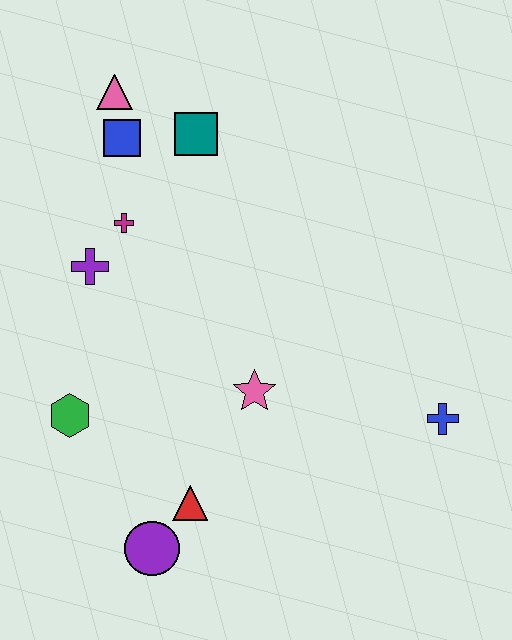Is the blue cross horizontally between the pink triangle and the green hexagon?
No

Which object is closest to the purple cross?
The magenta cross is closest to the purple cross.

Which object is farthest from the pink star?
The pink triangle is farthest from the pink star.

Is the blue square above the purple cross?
Yes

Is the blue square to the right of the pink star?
No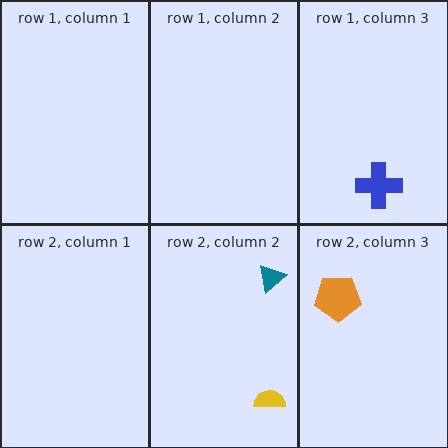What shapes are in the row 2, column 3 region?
The orange pentagon.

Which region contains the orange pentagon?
The row 2, column 3 region.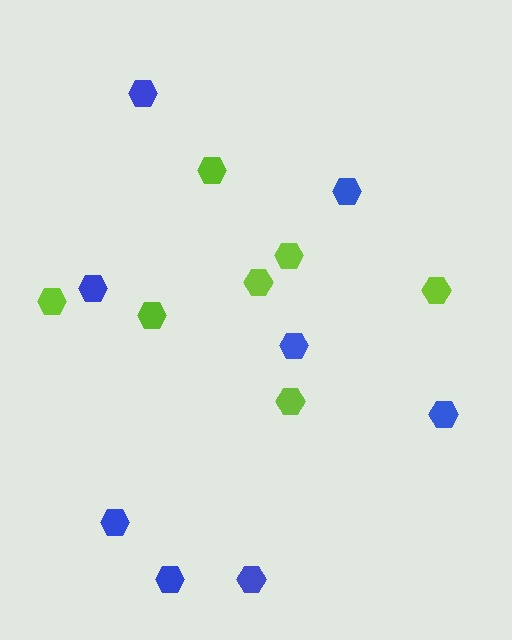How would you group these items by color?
There are 2 groups: one group of lime hexagons (7) and one group of blue hexagons (8).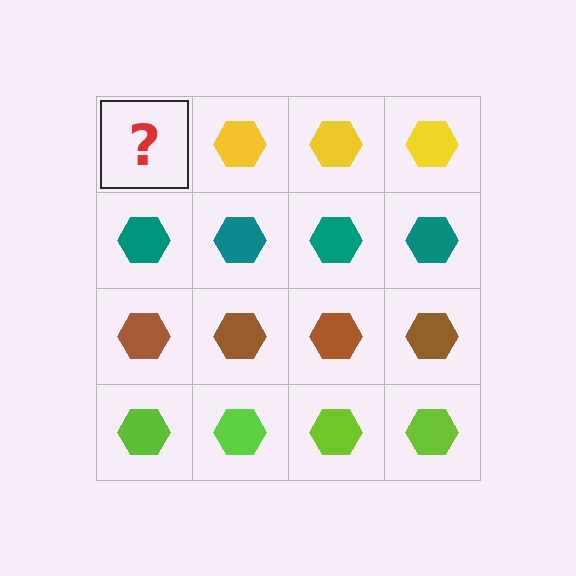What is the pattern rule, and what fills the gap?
The rule is that each row has a consistent color. The gap should be filled with a yellow hexagon.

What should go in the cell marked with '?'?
The missing cell should contain a yellow hexagon.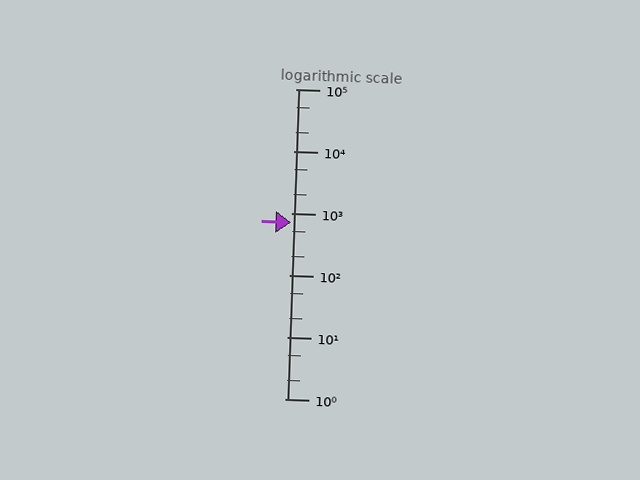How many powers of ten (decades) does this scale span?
The scale spans 5 decades, from 1 to 100000.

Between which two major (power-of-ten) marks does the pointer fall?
The pointer is between 100 and 1000.